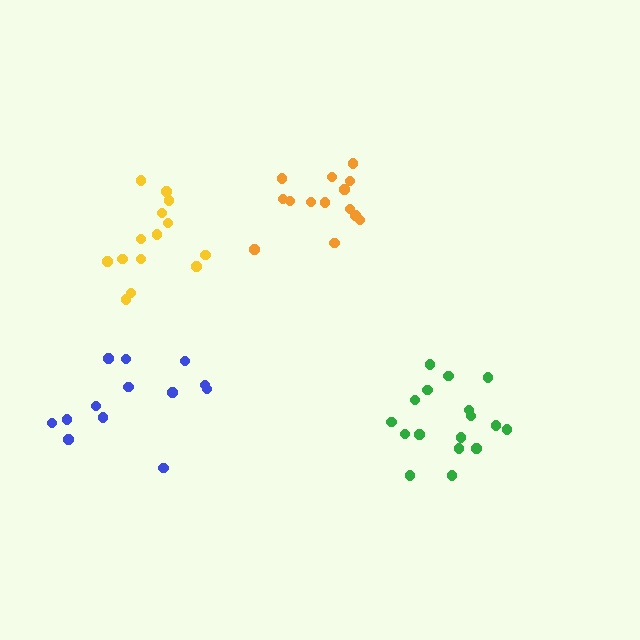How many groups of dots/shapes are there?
There are 4 groups.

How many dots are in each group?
Group 1: 14 dots, Group 2: 14 dots, Group 3: 17 dots, Group 4: 13 dots (58 total).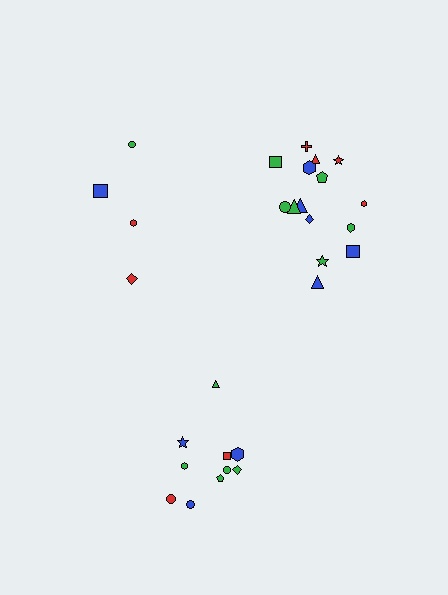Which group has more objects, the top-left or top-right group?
The top-right group.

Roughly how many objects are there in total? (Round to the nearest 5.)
Roughly 30 objects in total.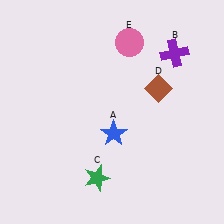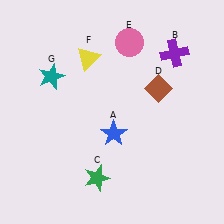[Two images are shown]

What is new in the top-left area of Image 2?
A yellow triangle (F) was added in the top-left area of Image 2.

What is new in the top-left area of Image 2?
A teal star (G) was added in the top-left area of Image 2.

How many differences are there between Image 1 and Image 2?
There are 2 differences between the two images.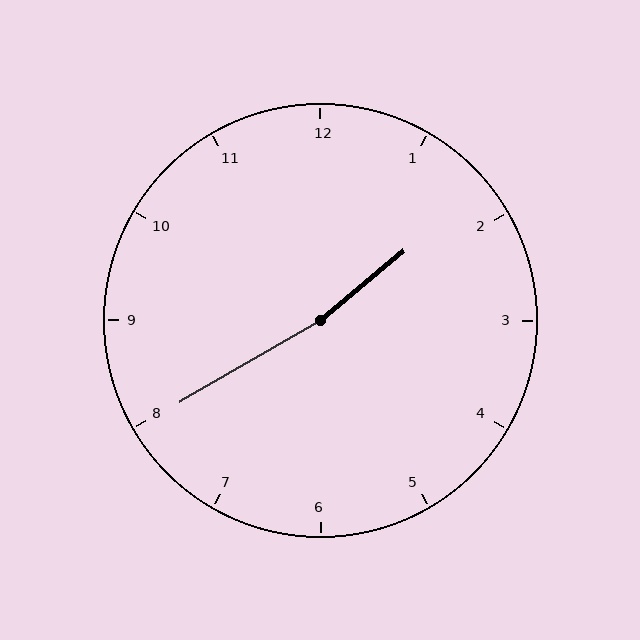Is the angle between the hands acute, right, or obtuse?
It is obtuse.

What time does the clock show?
1:40.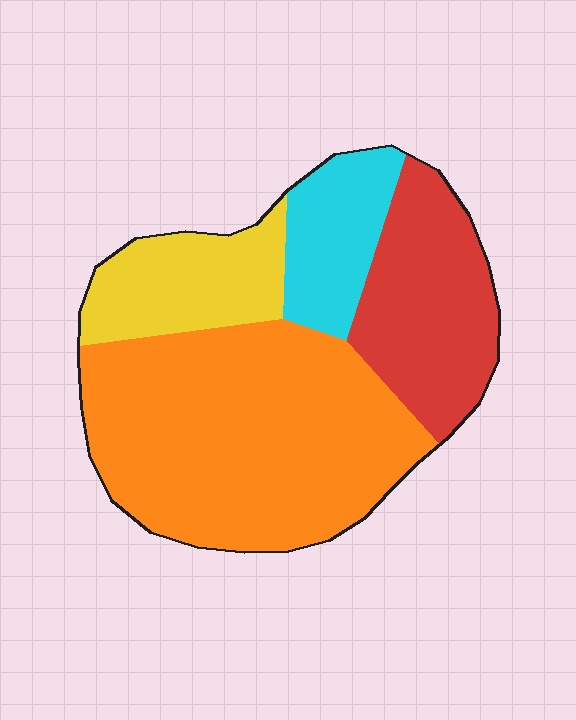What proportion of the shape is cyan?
Cyan covers 13% of the shape.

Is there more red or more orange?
Orange.